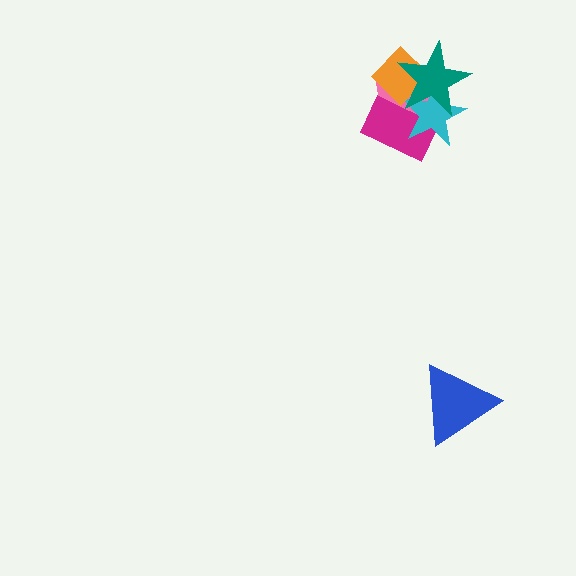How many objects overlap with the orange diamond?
4 objects overlap with the orange diamond.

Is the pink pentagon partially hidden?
Yes, it is partially covered by another shape.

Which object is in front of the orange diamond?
The teal star is in front of the orange diamond.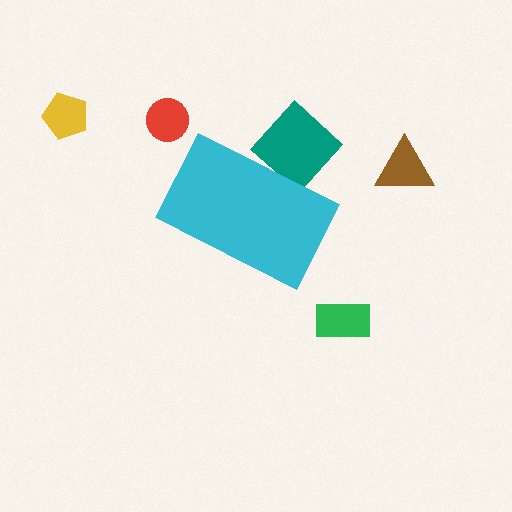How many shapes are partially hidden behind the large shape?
1 shape is partially hidden.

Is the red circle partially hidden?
No, the red circle is fully visible.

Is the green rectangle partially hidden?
No, the green rectangle is fully visible.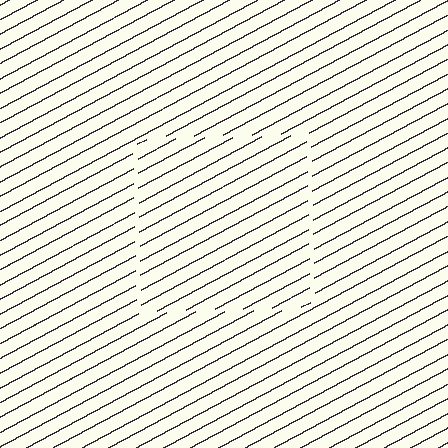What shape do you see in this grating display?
An illusory square. The interior of the shape contains the same grating, shifted by half a period — the contour is defined by the phase discontinuity where line-ends from the inner and outer gratings abut.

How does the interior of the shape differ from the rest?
The interior of the shape contains the same grating, shifted by half a period — the contour is defined by the phase discontinuity where line-ends from the inner and outer gratings abut.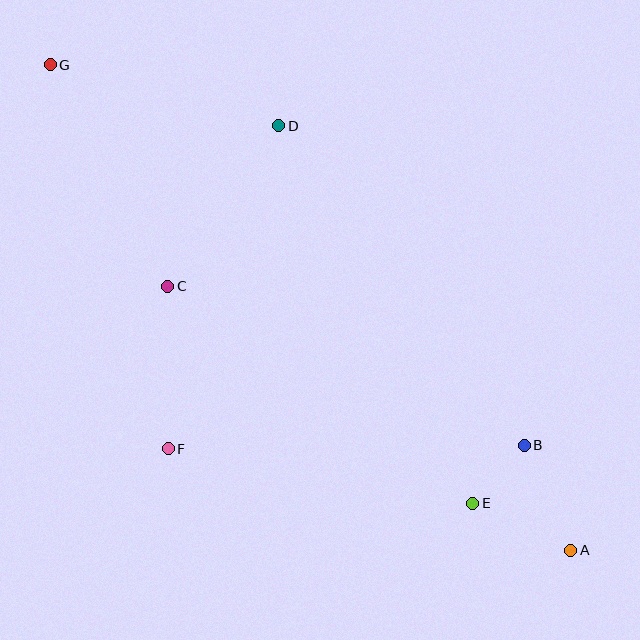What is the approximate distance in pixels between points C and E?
The distance between C and E is approximately 374 pixels.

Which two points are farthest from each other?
Points A and G are farthest from each other.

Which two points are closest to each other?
Points B and E are closest to each other.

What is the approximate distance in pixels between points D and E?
The distance between D and E is approximately 424 pixels.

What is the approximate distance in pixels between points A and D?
The distance between A and D is approximately 515 pixels.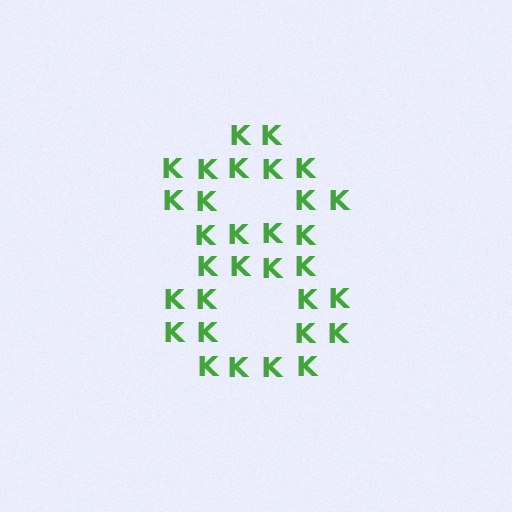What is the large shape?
The large shape is the digit 8.